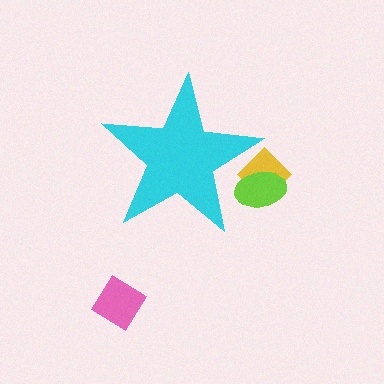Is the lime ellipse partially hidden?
Yes, the lime ellipse is partially hidden behind the cyan star.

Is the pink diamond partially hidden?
No, the pink diamond is fully visible.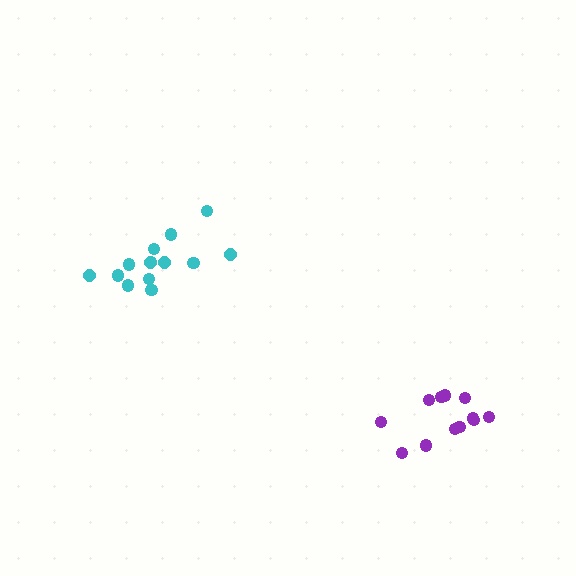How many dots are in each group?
Group 1: 14 dots, Group 2: 12 dots (26 total).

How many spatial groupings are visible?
There are 2 spatial groupings.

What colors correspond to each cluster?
The clusters are colored: cyan, purple.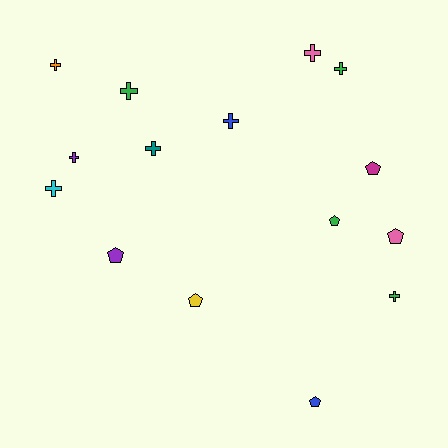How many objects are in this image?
There are 15 objects.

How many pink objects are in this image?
There are 2 pink objects.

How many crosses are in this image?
There are 9 crosses.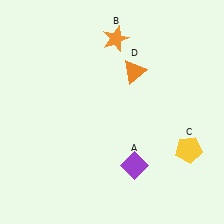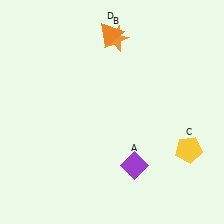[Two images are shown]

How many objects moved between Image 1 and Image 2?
1 object moved between the two images.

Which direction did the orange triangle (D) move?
The orange triangle (D) moved up.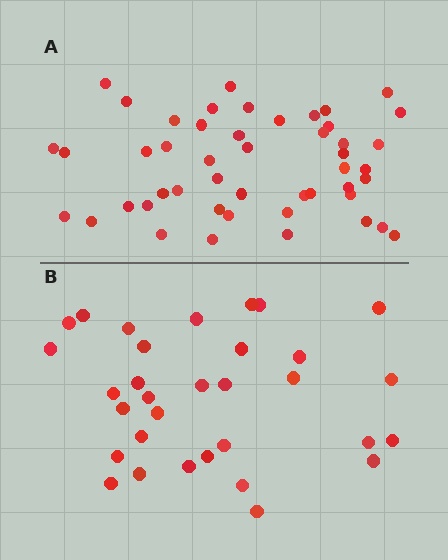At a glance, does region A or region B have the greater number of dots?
Region A (the top region) has more dots.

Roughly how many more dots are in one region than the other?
Region A has approximately 15 more dots than region B.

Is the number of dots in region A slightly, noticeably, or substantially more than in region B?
Region A has substantially more. The ratio is roughly 1.5 to 1.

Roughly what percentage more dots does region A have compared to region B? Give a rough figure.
About 50% more.